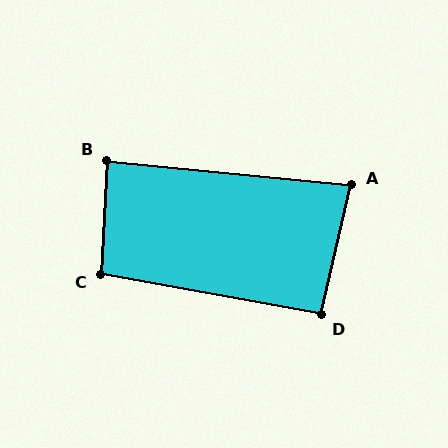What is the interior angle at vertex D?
Approximately 93 degrees (approximately right).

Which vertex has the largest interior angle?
C, at approximately 97 degrees.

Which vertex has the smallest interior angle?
A, at approximately 83 degrees.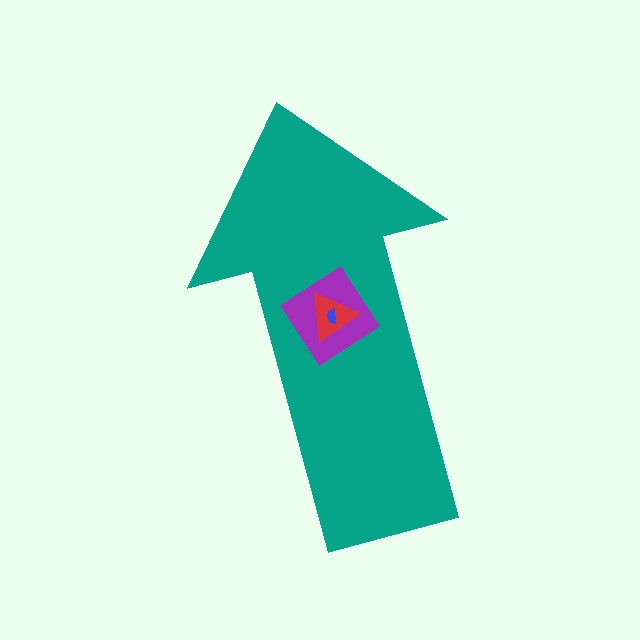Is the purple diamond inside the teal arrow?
Yes.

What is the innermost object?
The blue semicircle.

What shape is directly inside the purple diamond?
The red triangle.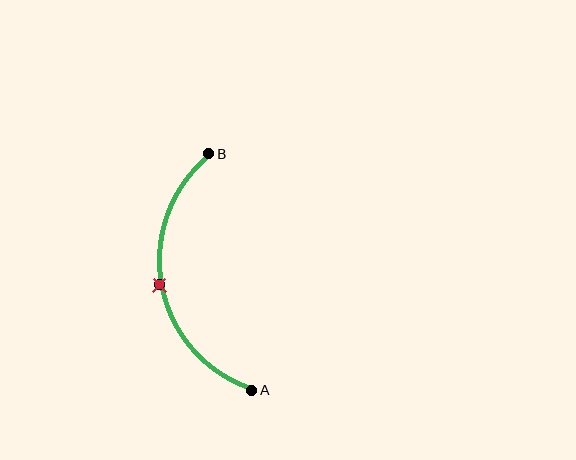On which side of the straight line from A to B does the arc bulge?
The arc bulges to the left of the straight line connecting A and B.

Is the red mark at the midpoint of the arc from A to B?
Yes. The red mark lies on the arc at equal arc-length from both A and B — it is the arc midpoint.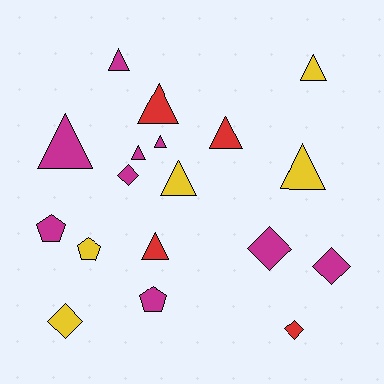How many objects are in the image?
There are 18 objects.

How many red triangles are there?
There are 3 red triangles.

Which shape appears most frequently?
Triangle, with 10 objects.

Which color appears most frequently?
Magenta, with 9 objects.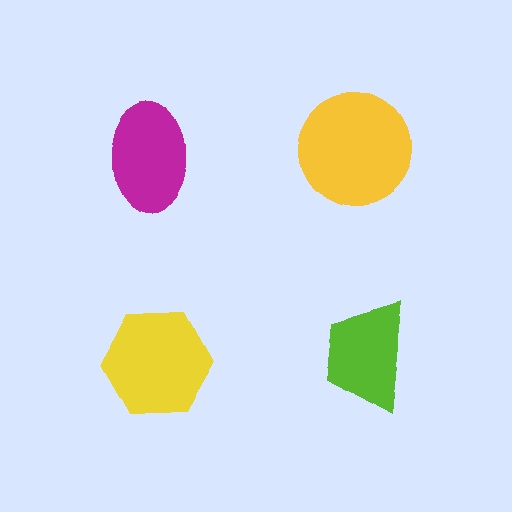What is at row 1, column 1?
A magenta ellipse.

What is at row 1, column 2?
A yellow circle.